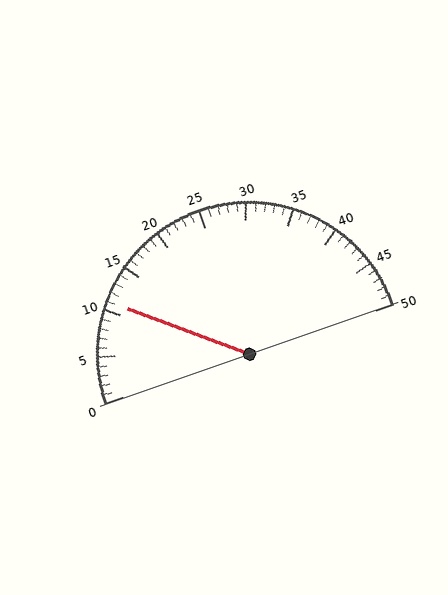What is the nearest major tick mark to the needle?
The nearest major tick mark is 10.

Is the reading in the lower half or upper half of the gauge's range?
The reading is in the lower half of the range (0 to 50).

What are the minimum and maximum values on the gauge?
The gauge ranges from 0 to 50.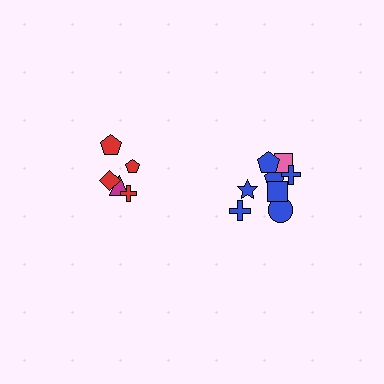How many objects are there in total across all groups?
There are 13 objects.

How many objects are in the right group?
There are 8 objects.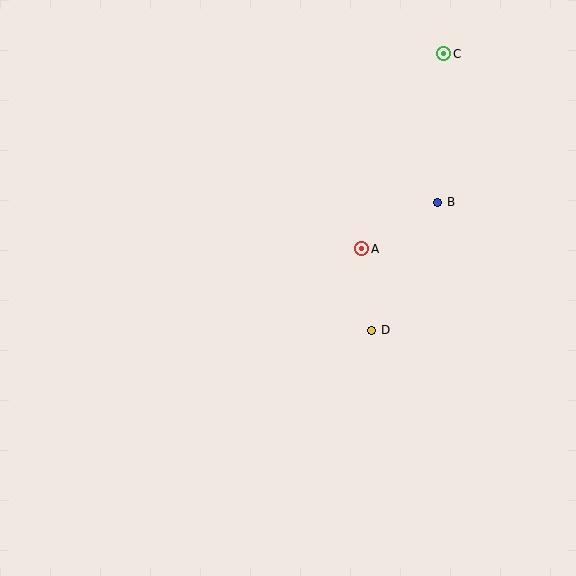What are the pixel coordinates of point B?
Point B is at (438, 202).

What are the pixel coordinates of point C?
Point C is at (444, 54).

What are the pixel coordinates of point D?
Point D is at (372, 330).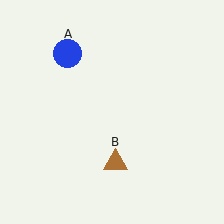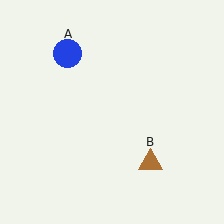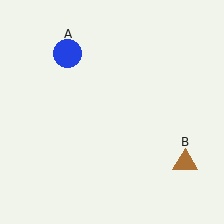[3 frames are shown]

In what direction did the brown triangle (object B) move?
The brown triangle (object B) moved right.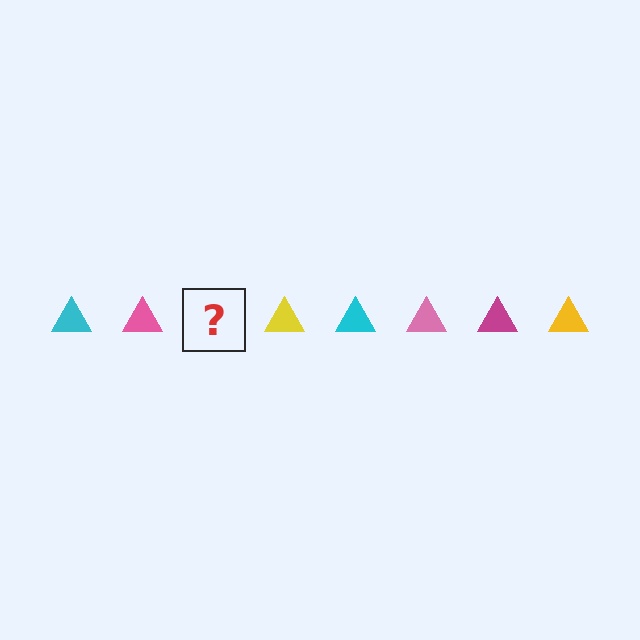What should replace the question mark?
The question mark should be replaced with a magenta triangle.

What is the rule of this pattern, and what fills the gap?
The rule is that the pattern cycles through cyan, pink, magenta, yellow triangles. The gap should be filled with a magenta triangle.